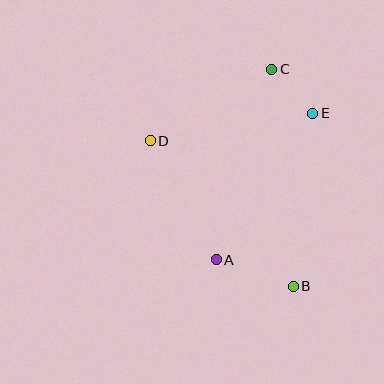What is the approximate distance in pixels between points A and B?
The distance between A and B is approximately 82 pixels.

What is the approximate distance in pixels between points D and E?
The distance between D and E is approximately 165 pixels.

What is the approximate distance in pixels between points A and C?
The distance between A and C is approximately 198 pixels.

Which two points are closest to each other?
Points C and E are closest to each other.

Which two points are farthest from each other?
Points B and C are farthest from each other.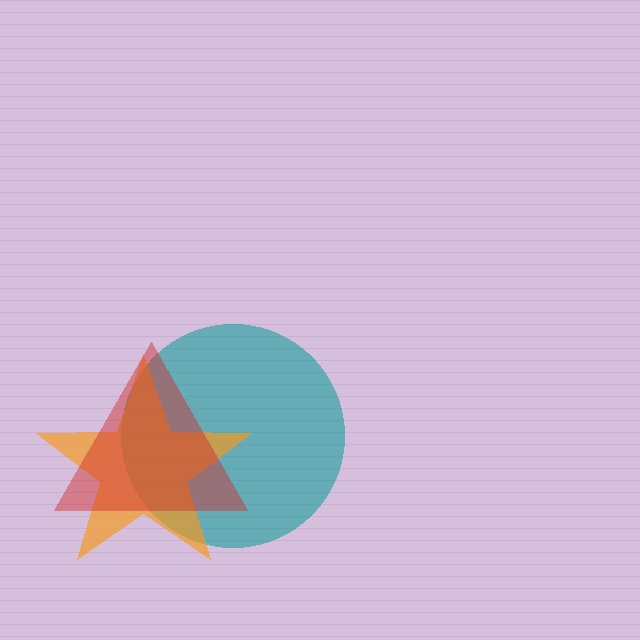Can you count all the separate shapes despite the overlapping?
Yes, there are 3 separate shapes.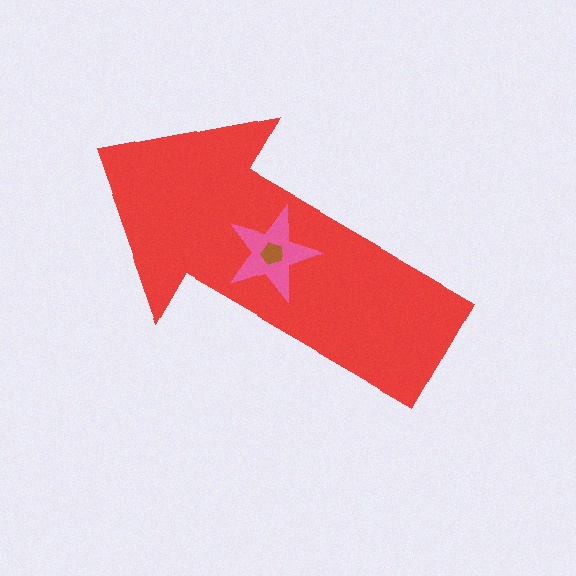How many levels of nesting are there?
3.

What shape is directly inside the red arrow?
The pink star.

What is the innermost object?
The brown pentagon.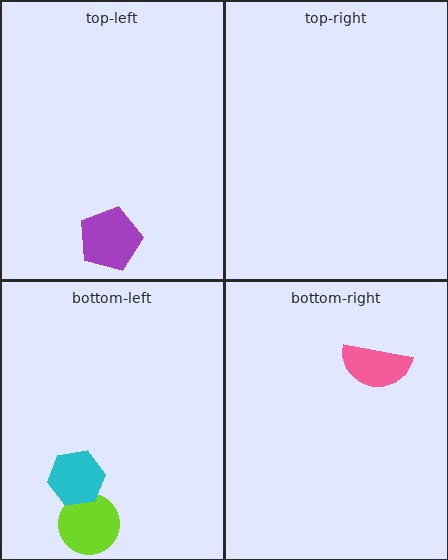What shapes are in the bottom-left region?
The lime circle, the cyan hexagon.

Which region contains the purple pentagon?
The top-left region.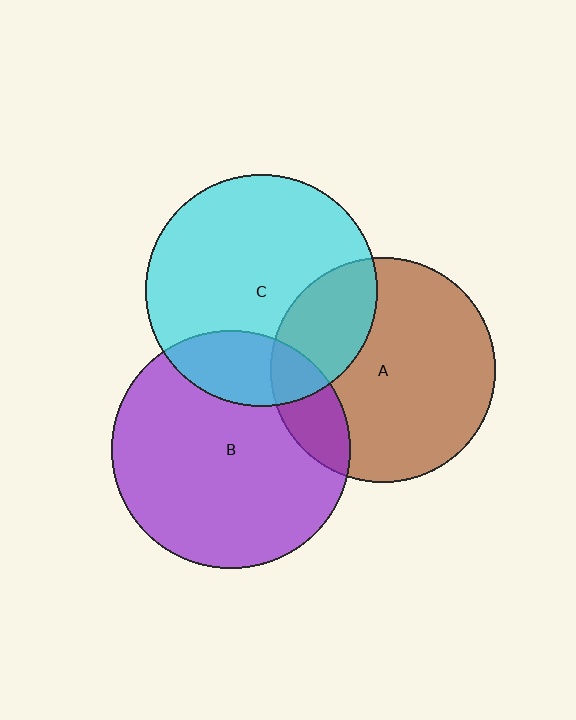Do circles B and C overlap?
Yes.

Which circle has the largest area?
Circle B (purple).